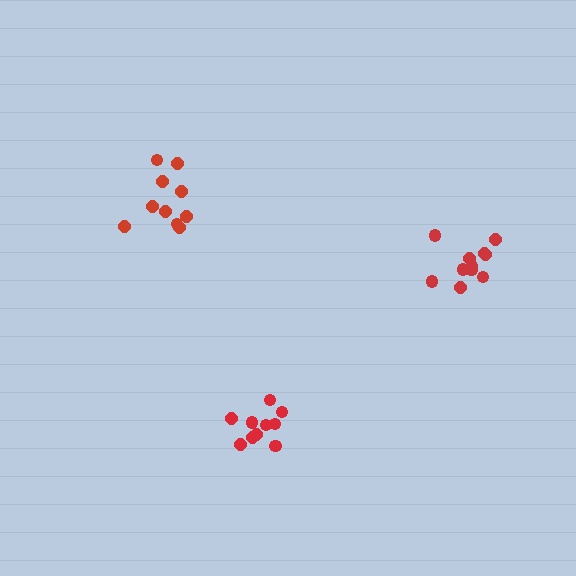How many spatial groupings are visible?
There are 3 spatial groupings.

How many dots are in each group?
Group 1: 10 dots, Group 2: 10 dots, Group 3: 11 dots (31 total).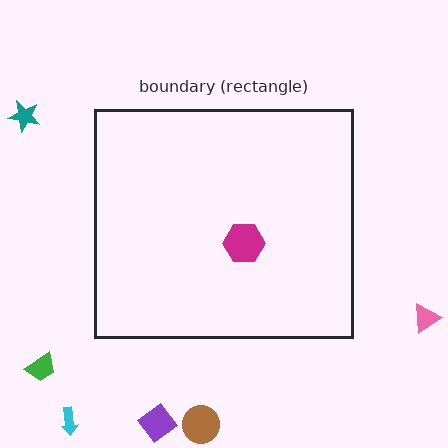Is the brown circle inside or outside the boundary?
Outside.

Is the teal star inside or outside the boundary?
Outside.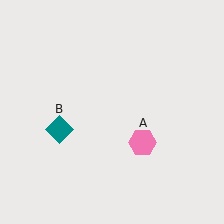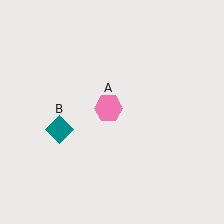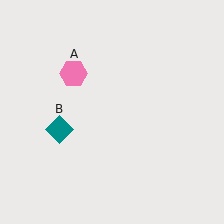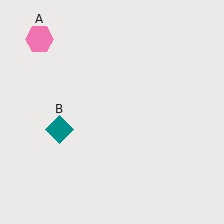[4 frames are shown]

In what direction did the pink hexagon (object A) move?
The pink hexagon (object A) moved up and to the left.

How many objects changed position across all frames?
1 object changed position: pink hexagon (object A).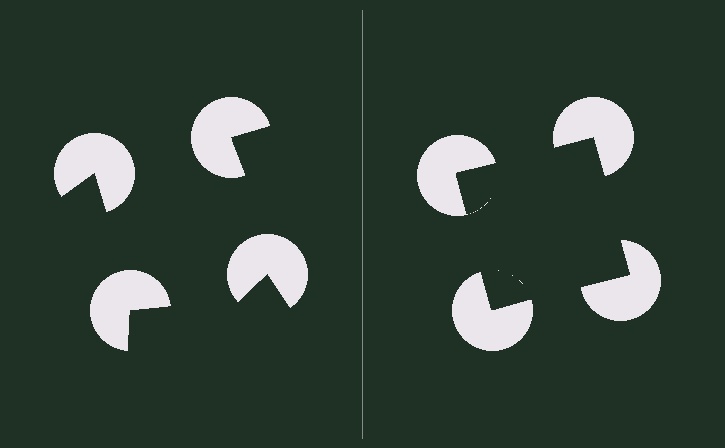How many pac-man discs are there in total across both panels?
8 — 4 on each side.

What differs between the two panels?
The pac-man discs are positioned identically on both sides; only the wedge orientations differ. On the right they align to a square; on the left they are misaligned.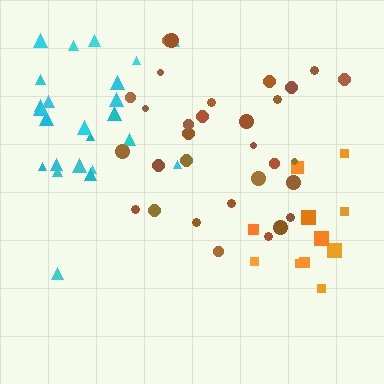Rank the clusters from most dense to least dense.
cyan, orange, brown.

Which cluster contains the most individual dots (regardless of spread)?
Brown (31).